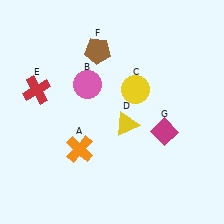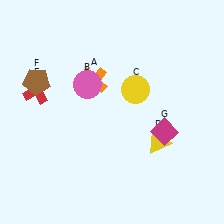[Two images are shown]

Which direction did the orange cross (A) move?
The orange cross (A) moved up.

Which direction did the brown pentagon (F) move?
The brown pentagon (F) moved left.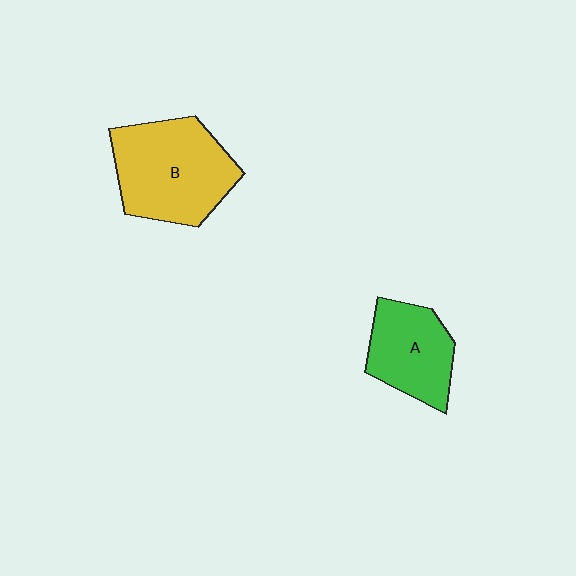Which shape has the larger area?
Shape B (yellow).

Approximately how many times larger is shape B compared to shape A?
Approximately 1.5 times.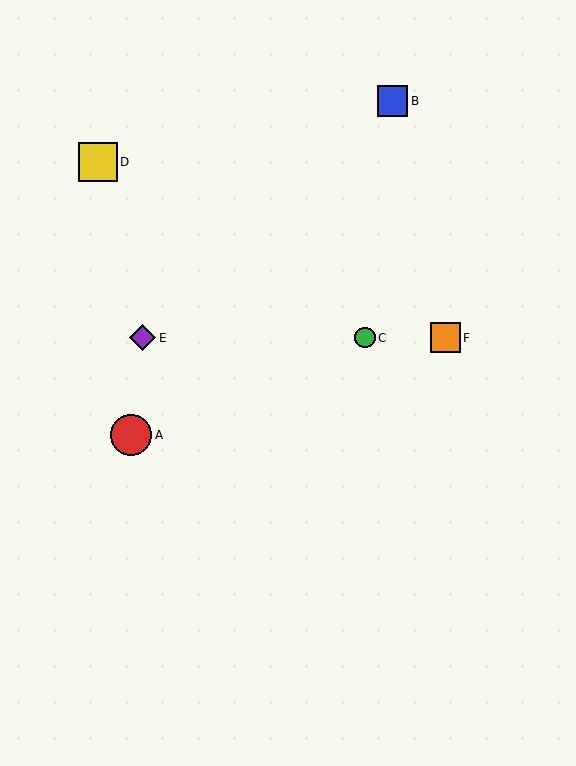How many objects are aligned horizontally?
3 objects (C, E, F) are aligned horizontally.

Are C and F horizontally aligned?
Yes, both are at y≈338.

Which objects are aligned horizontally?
Objects C, E, F are aligned horizontally.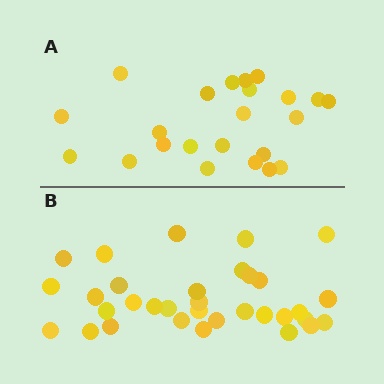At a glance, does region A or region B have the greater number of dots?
Region B (the bottom region) has more dots.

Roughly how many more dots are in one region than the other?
Region B has roughly 10 or so more dots than region A.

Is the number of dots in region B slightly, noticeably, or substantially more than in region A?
Region B has noticeably more, but not dramatically so. The ratio is roughly 1.4 to 1.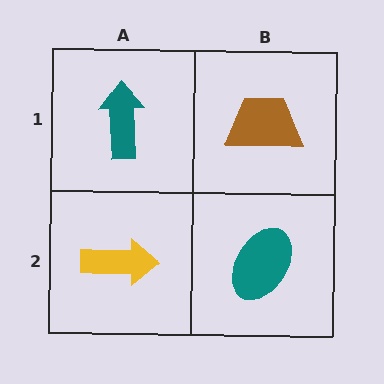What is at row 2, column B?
A teal ellipse.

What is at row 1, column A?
A teal arrow.